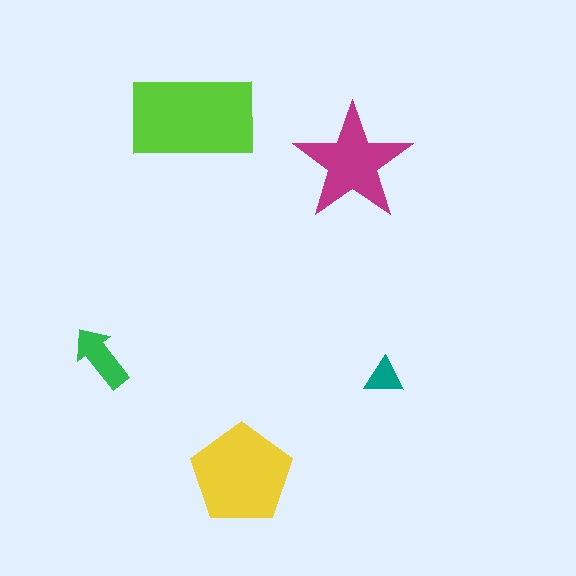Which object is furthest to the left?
The green arrow is leftmost.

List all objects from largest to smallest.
The lime rectangle, the yellow pentagon, the magenta star, the green arrow, the teal triangle.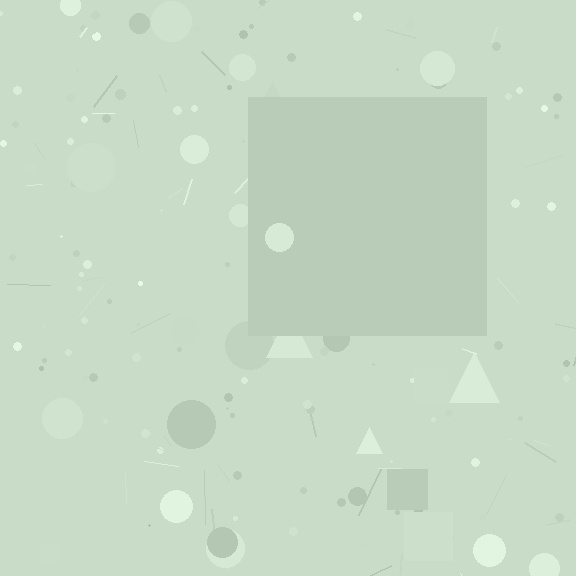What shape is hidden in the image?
A square is hidden in the image.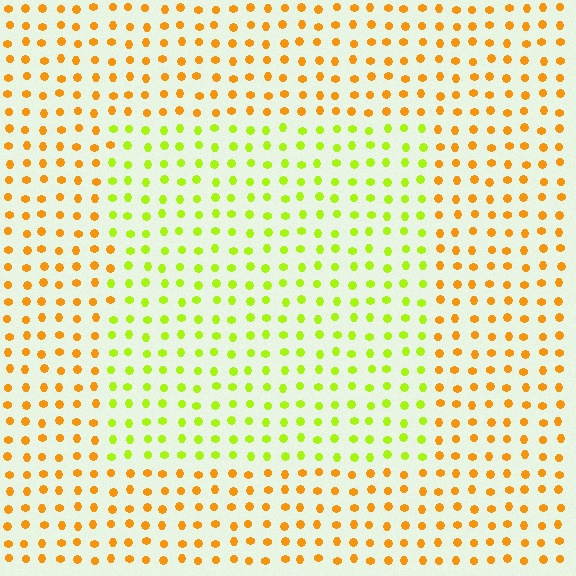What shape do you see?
I see a rectangle.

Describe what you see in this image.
The image is filled with small orange elements in a uniform arrangement. A rectangle-shaped region is visible where the elements are tinted to a slightly different hue, forming a subtle color boundary.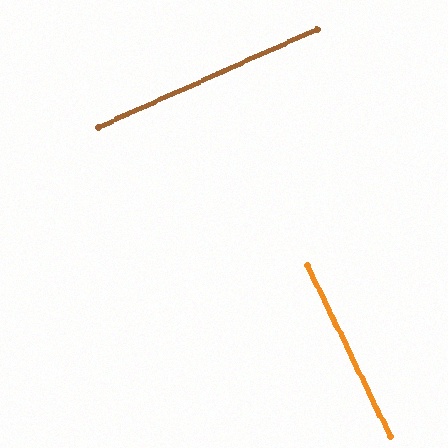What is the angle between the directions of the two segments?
Approximately 88 degrees.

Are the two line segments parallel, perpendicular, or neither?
Perpendicular — they meet at approximately 88°.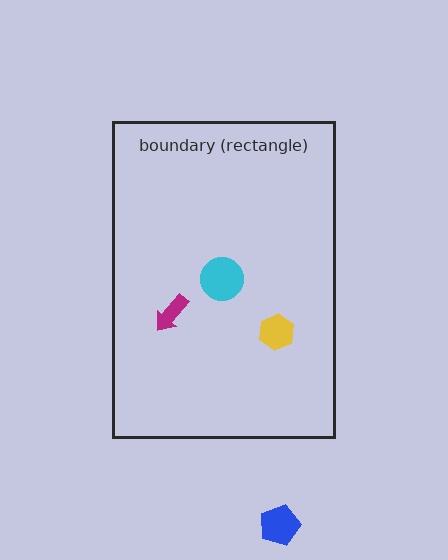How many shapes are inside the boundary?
3 inside, 1 outside.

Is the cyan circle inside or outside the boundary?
Inside.